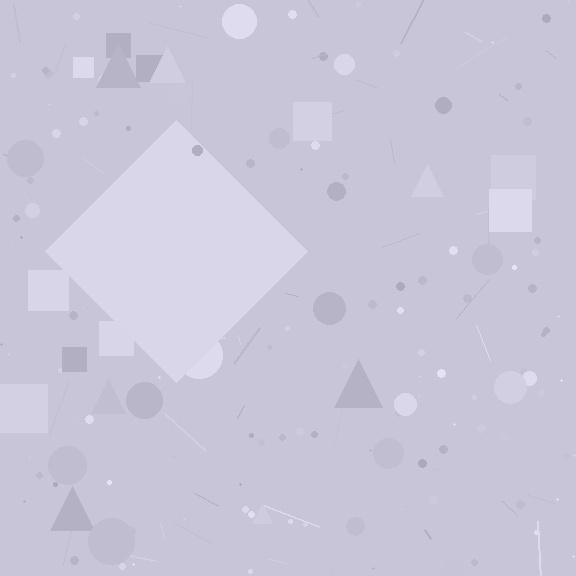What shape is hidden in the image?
A diamond is hidden in the image.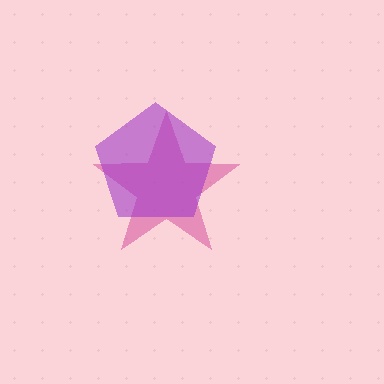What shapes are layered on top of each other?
The layered shapes are: a pink star, a purple pentagon.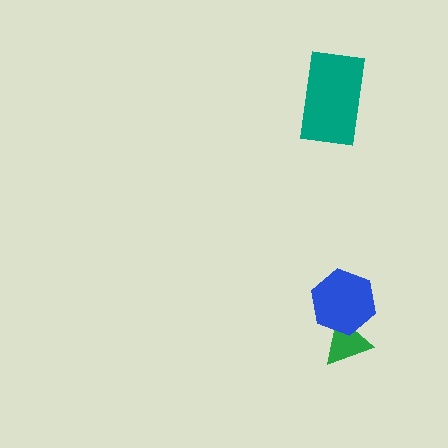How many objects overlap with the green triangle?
1 object overlaps with the green triangle.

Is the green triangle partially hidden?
Yes, it is partially covered by another shape.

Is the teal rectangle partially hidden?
No, no other shape covers it.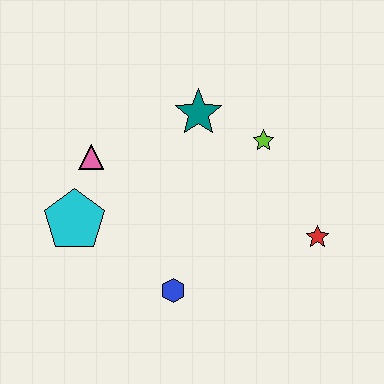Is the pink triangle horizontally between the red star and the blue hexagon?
No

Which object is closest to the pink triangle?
The cyan pentagon is closest to the pink triangle.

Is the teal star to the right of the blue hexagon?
Yes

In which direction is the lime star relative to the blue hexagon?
The lime star is above the blue hexagon.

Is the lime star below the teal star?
Yes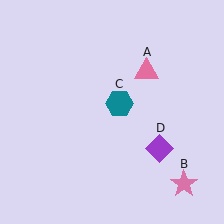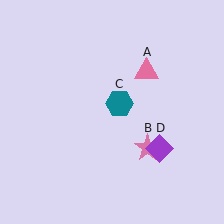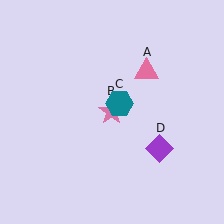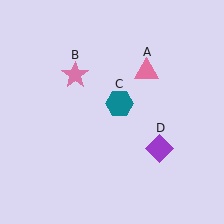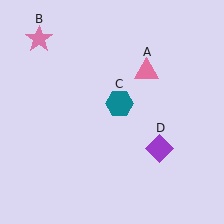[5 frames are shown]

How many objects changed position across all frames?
1 object changed position: pink star (object B).